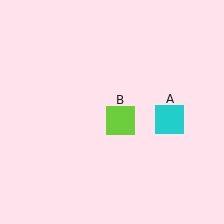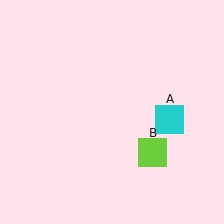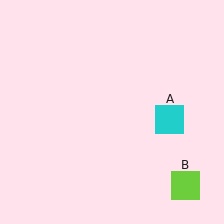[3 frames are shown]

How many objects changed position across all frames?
1 object changed position: lime square (object B).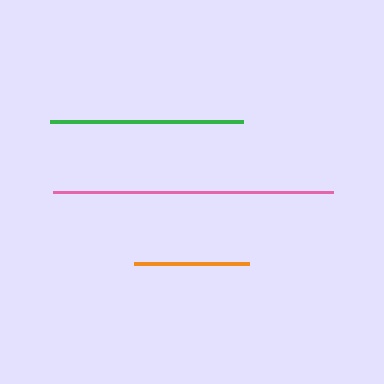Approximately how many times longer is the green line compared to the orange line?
The green line is approximately 1.7 times the length of the orange line.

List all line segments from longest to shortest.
From longest to shortest: pink, green, orange.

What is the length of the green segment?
The green segment is approximately 193 pixels long.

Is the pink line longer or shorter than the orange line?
The pink line is longer than the orange line.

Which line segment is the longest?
The pink line is the longest at approximately 279 pixels.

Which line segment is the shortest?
The orange line is the shortest at approximately 115 pixels.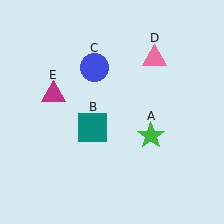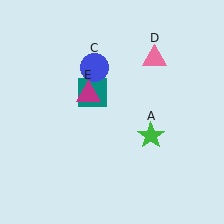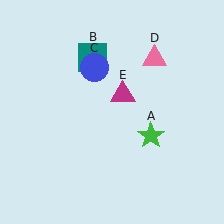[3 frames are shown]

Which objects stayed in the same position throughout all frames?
Green star (object A) and blue circle (object C) and pink triangle (object D) remained stationary.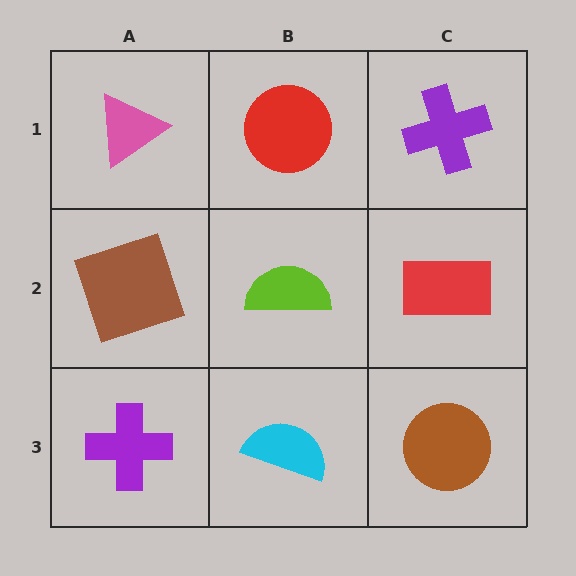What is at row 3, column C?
A brown circle.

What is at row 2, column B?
A lime semicircle.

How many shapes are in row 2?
3 shapes.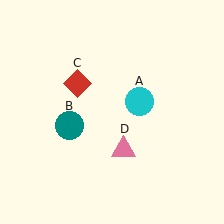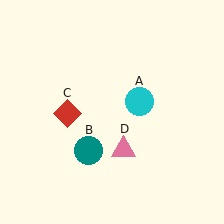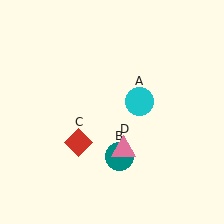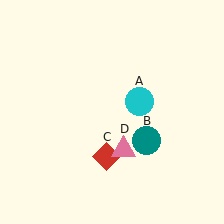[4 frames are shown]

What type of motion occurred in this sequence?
The teal circle (object B), red diamond (object C) rotated counterclockwise around the center of the scene.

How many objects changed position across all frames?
2 objects changed position: teal circle (object B), red diamond (object C).